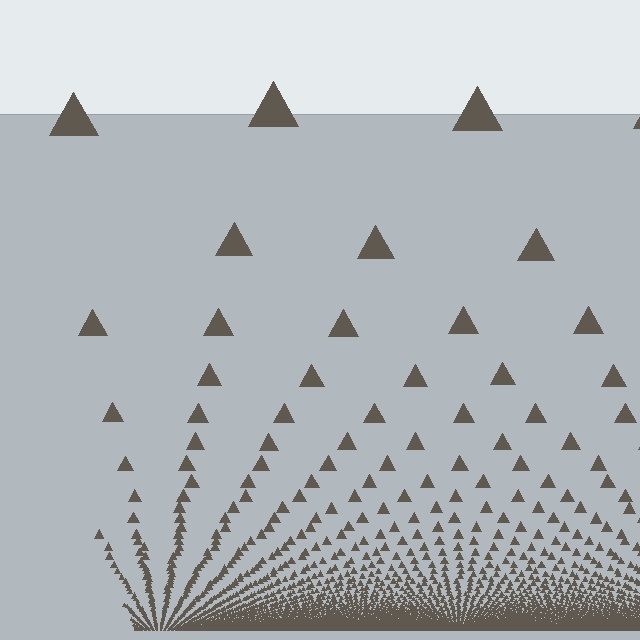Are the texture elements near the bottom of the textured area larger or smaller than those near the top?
Smaller. The gradient is inverted — elements near the bottom are smaller and denser.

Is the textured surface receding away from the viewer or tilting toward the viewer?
The surface appears to tilt toward the viewer. Texture elements get larger and sparser toward the top.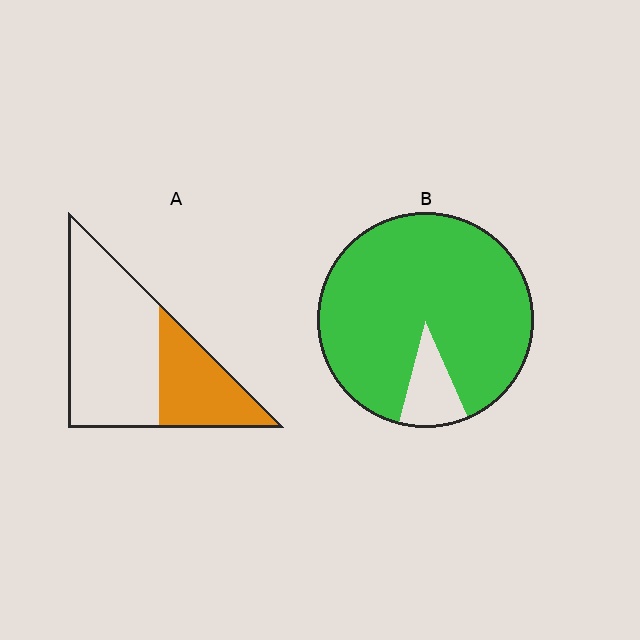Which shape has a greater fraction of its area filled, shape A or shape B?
Shape B.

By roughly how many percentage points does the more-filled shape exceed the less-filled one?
By roughly 55 percentage points (B over A).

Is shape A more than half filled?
No.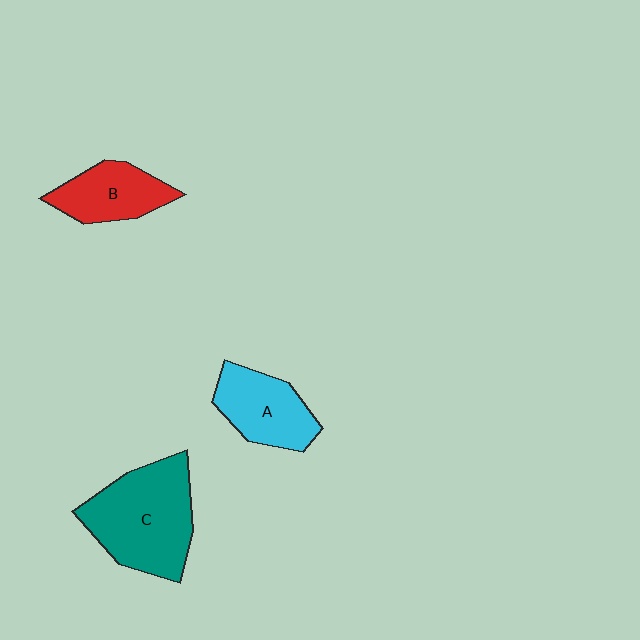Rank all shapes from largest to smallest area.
From largest to smallest: C (teal), A (cyan), B (red).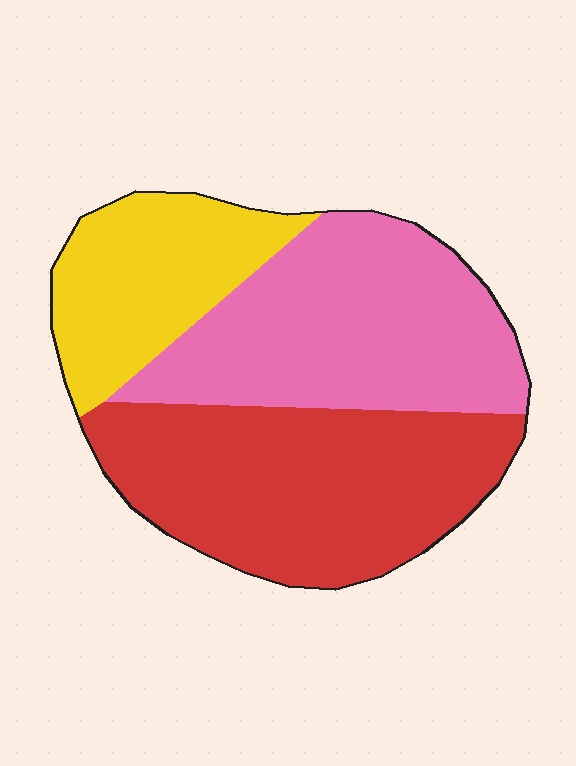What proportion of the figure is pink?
Pink covers around 40% of the figure.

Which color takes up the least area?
Yellow, at roughly 20%.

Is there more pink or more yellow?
Pink.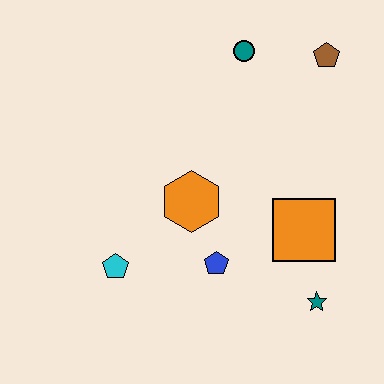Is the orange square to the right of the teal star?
No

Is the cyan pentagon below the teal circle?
Yes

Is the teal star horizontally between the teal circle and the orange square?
No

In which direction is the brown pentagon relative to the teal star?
The brown pentagon is above the teal star.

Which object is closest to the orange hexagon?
The blue pentagon is closest to the orange hexagon.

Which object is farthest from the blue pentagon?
The brown pentagon is farthest from the blue pentagon.